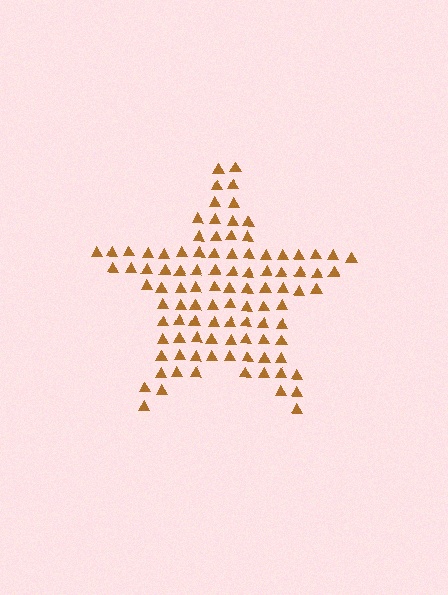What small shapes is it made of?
It is made of small triangles.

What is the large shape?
The large shape is a star.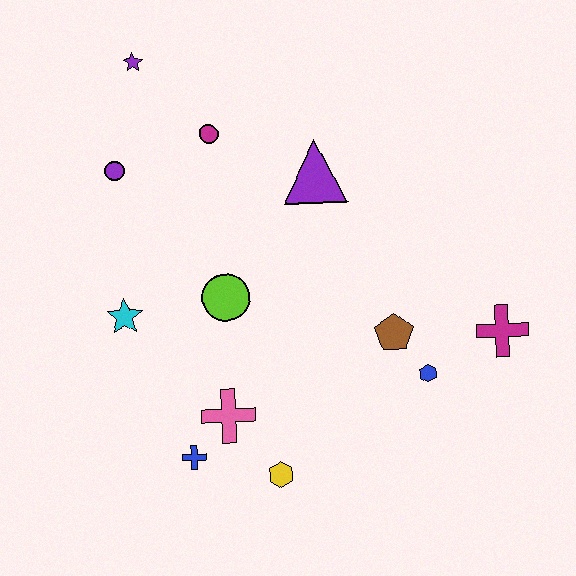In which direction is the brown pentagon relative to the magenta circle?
The brown pentagon is below the magenta circle.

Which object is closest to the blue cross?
The pink cross is closest to the blue cross.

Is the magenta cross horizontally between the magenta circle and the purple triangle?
No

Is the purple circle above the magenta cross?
Yes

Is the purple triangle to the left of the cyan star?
No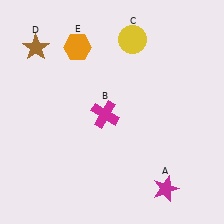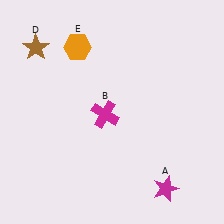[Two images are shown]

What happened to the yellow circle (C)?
The yellow circle (C) was removed in Image 2. It was in the top-right area of Image 1.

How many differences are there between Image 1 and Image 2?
There is 1 difference between the two images.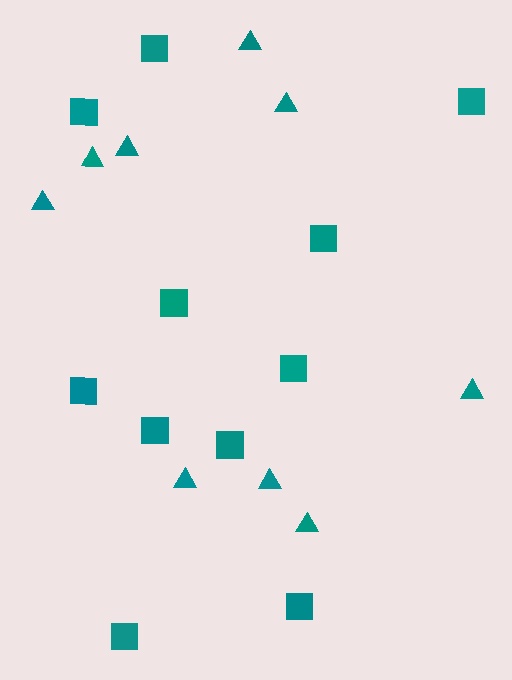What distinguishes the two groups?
There are 2 groups: one group of squares (11) and one group of triangles (9).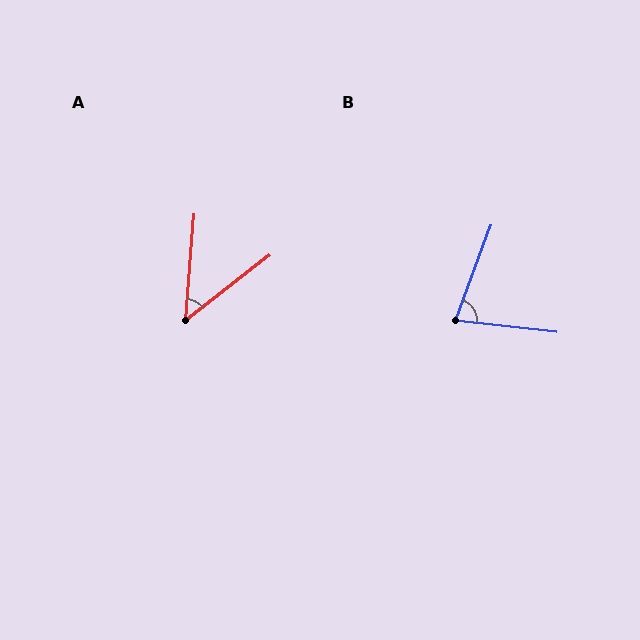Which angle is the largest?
B, at approximately 76 degrees.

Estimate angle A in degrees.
Approximately 47 degrees.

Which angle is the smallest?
A, at approximately 47 degrees.